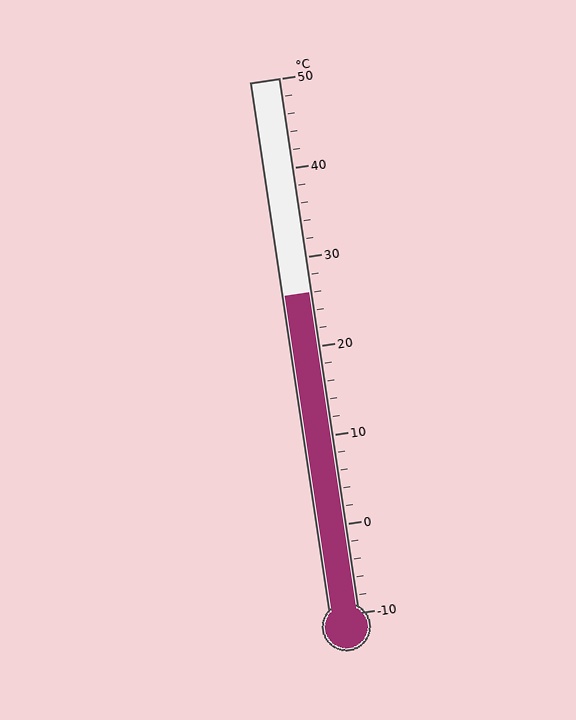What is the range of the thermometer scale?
The thermometer scale ranges from -10°C to 50°C.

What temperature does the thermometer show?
The thermometer shows approximately 26°C.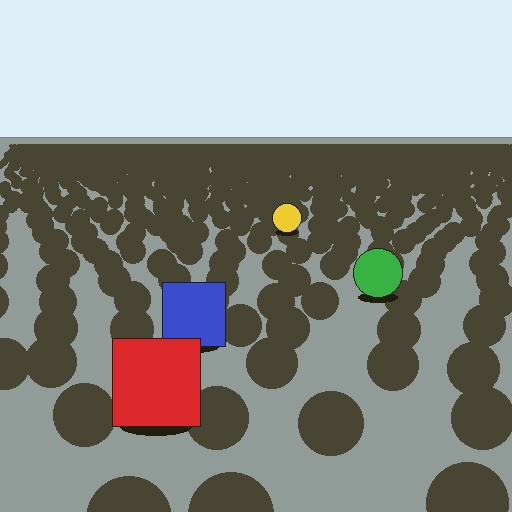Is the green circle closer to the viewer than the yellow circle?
Yes. The green circle is closer — you can tell from the texture gradient: the ground texture is coarser near it.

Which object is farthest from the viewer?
The yellow circle is farthest from the viewer. It appears smaller and the ground texture around it is denser.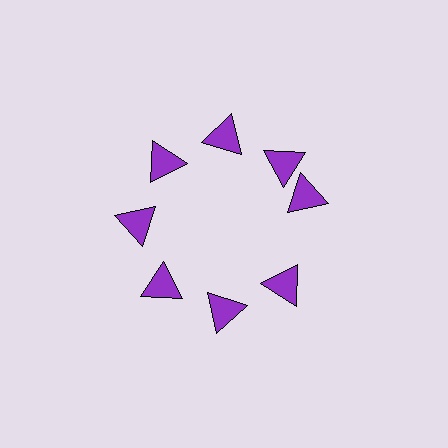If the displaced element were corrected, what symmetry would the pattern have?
It would have 8-fold rotational symmetry — the pattern would map onto itself every 45 degrees.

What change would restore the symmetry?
The symmetry would be restored by rotating it back into even spacing with its neighbors so that all 8 triangles sit at equal angles and equal distance from the center.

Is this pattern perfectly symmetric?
No. The 8 purple triangles are arranged in a ring, but one element near the 3 o'clock position is rotated out of alignment along the ring, breaking the 8-fold rotational symmetry.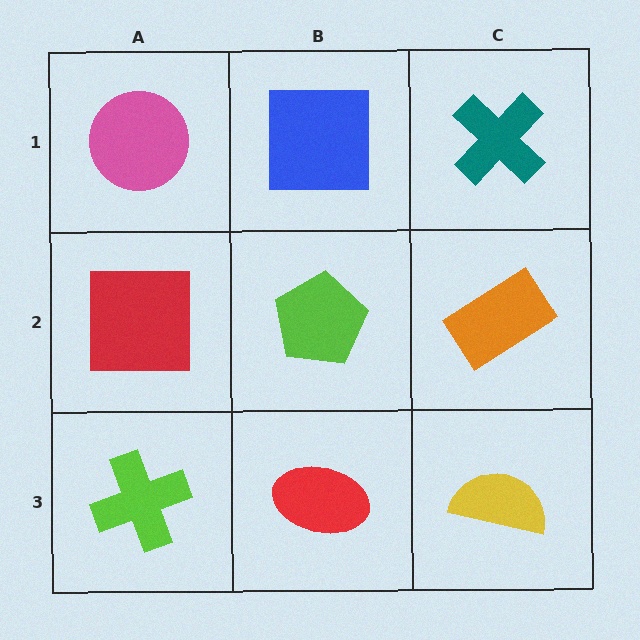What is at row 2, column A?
A red square.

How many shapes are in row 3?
3 shapes.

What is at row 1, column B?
A blue square.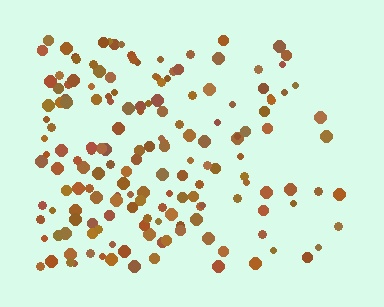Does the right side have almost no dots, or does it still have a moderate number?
Still a moderate number, just noticeably fewer than the left.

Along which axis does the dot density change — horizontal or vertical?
Horizontal.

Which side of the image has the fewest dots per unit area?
The right.